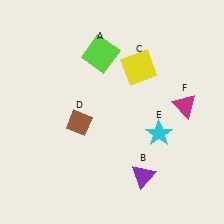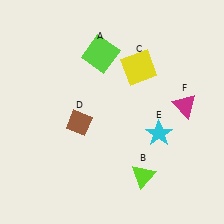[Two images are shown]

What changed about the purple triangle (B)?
In Image 1, B is purple. In Image 2, it changed to lime.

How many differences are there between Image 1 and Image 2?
There is 1 difference between the two images.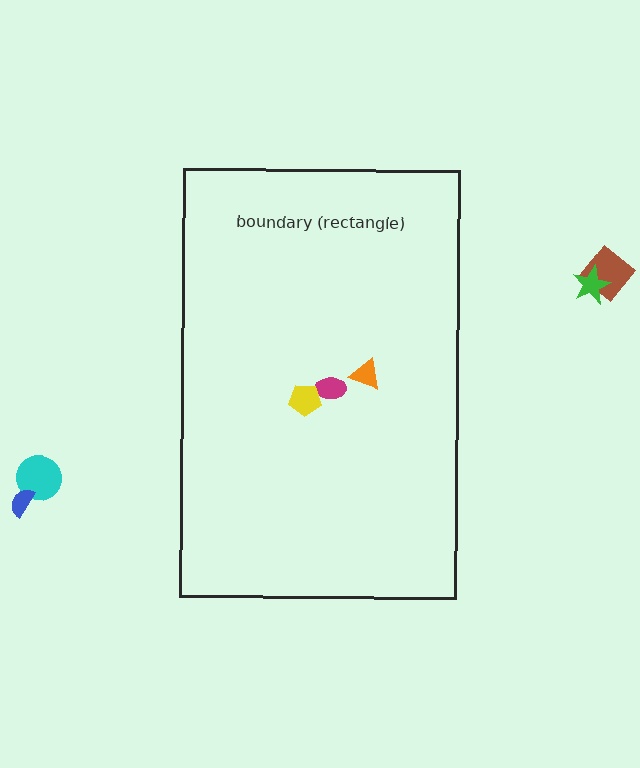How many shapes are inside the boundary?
3 inside, 4 outside.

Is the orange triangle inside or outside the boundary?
Inside.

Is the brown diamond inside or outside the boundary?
Outside.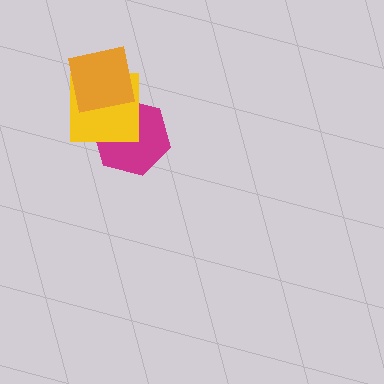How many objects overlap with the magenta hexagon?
1 object overlaps with the magenta hexagon.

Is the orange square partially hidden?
No, no other shape covers it.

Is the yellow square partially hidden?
Yes, it is partially covered by another shape.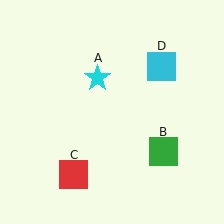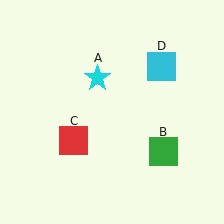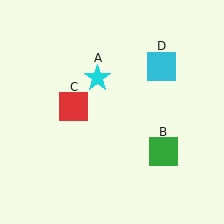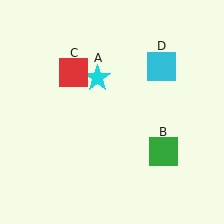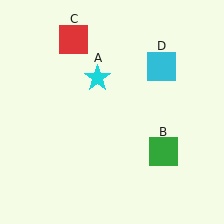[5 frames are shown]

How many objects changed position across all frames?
1 object changed position: red square (object C).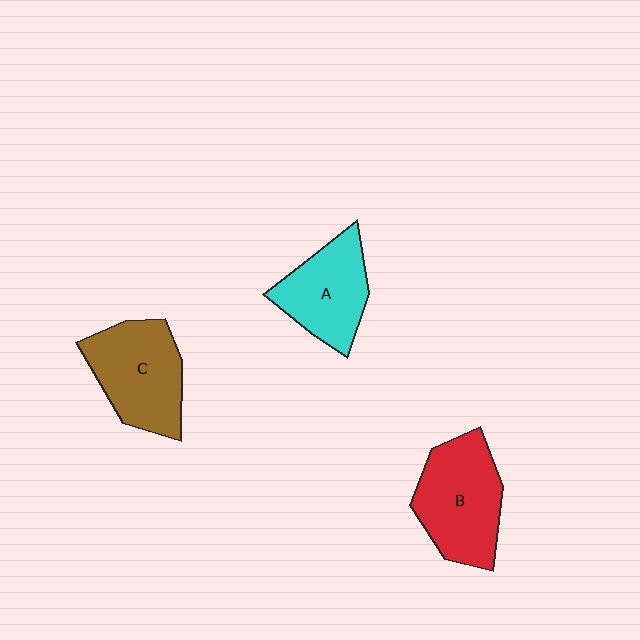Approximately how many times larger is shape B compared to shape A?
Approximately 1.2 times.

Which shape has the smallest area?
Shape A (cyan).